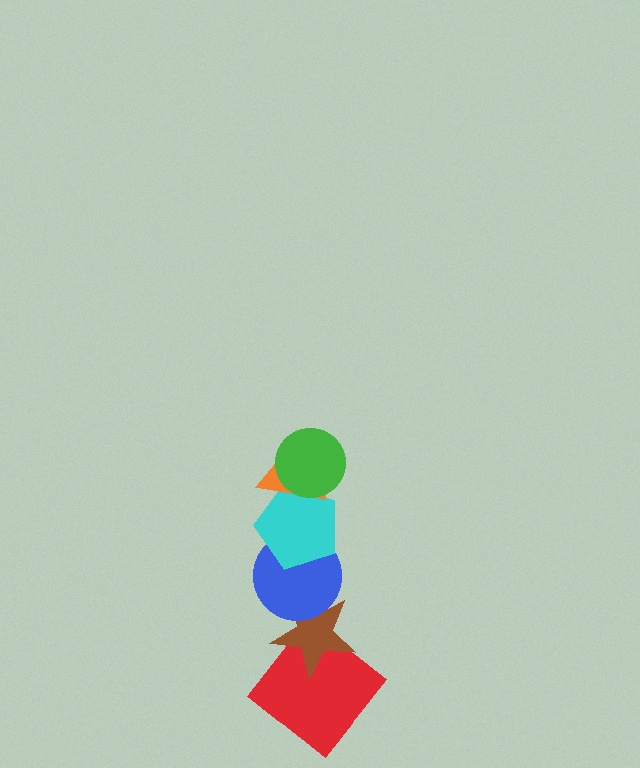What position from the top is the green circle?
The green circle is 1st from the top.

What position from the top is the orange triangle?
The orange triangle is 2nd from the top.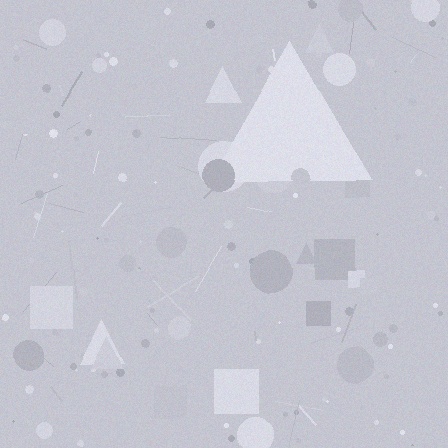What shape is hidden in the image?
A triangle is hidden in the image.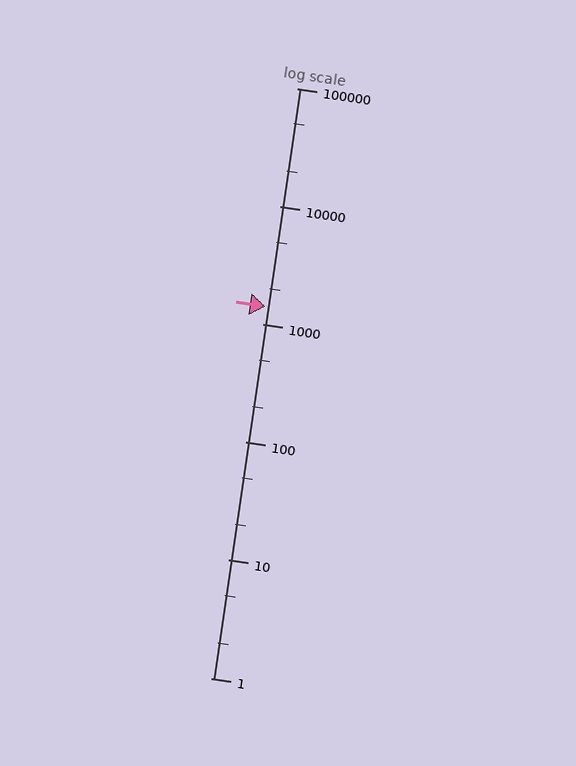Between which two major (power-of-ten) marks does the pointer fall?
The pointer is between 1000 and 10000.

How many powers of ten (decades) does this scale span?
The scale spans 5 decades, from 1 to 100000.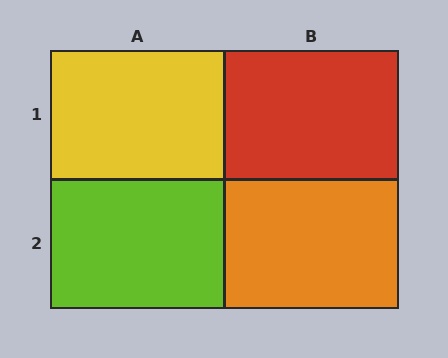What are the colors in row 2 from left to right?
Lime, orange.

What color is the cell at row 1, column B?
Red.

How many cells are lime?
1 cell is lime.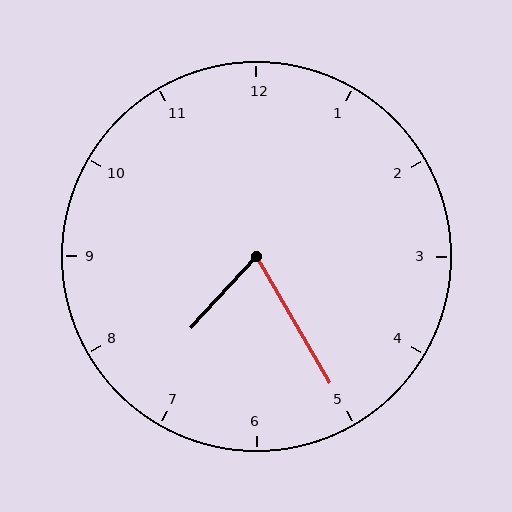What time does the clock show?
7:25.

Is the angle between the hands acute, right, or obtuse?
It is acute.